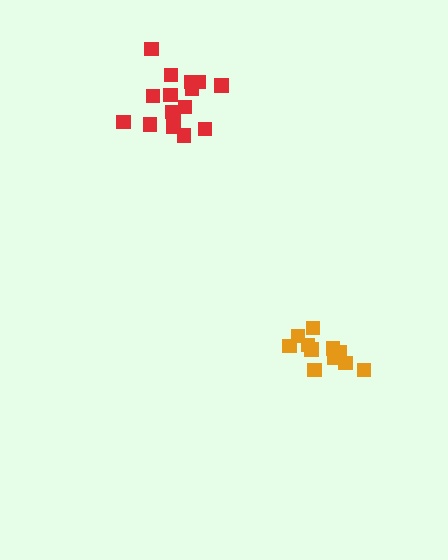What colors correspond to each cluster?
The clusters are colored: orange, red.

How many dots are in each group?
Group 1: 11 dots, Group 2: 16 dots (27 total).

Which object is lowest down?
The orange cluster is bottommost.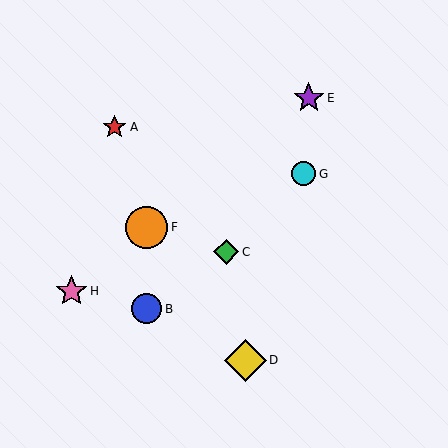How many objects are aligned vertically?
2 objects (B, F) are aligned vertically.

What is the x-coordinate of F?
Object F is at x≈147.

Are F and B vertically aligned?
Yes, both are at x≈147.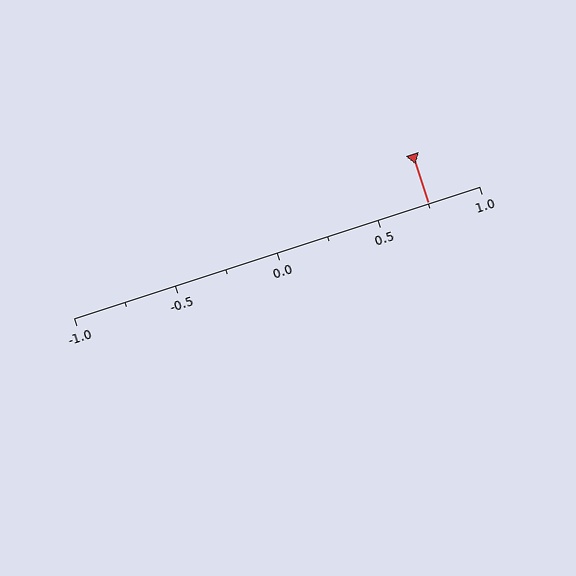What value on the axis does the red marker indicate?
The marker indicates approximately 0.75.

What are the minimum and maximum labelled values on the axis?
The axis runs from -1.0 to 1.0.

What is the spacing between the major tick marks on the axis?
The major ticks are spaced 0.5 apart.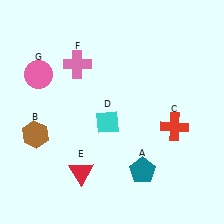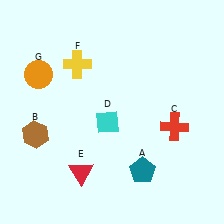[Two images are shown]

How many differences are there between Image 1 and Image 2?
There are 2 differences between the two images.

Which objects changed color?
F changed from pink to yellow. G changed from pink to orange.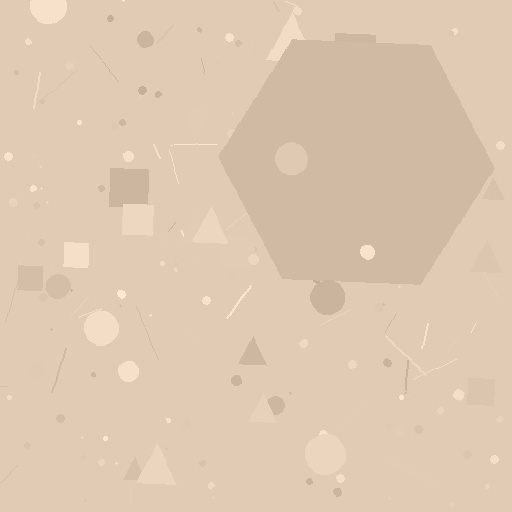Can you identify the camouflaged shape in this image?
The camouflaged shape is a hexagon.